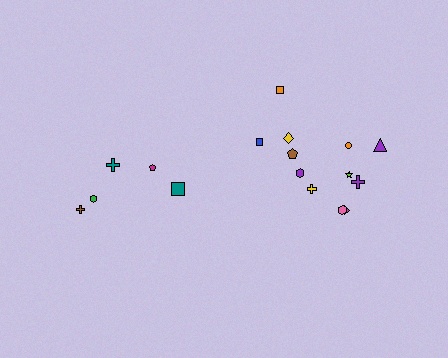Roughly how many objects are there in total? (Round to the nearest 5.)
Roughly 15 objects in total.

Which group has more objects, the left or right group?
The right group.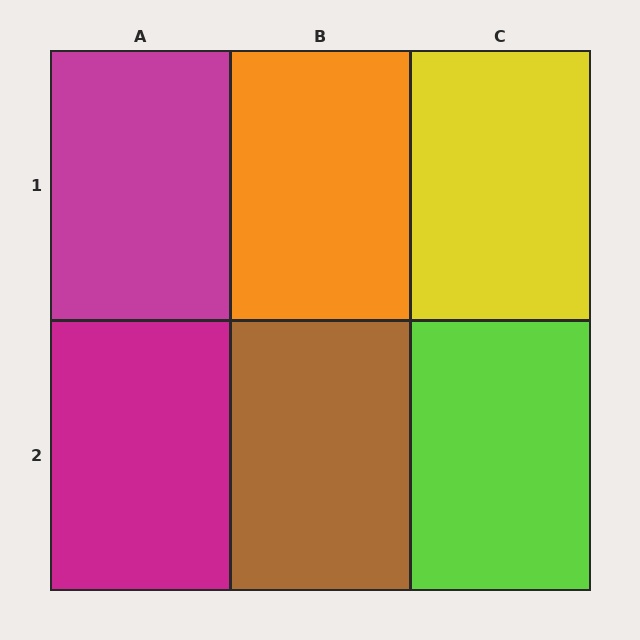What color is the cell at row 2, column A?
Magenta.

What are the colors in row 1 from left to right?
Magenta, orange, yellow.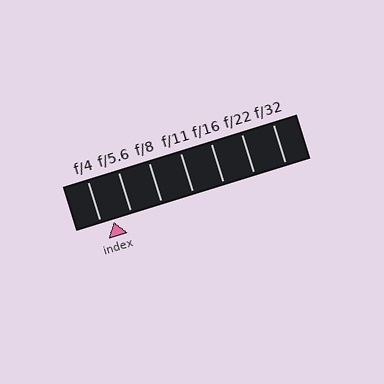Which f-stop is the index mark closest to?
The index mark is closest to f/4.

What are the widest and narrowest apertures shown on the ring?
The widest aperture shown is f/4 and the narrowest is f/32.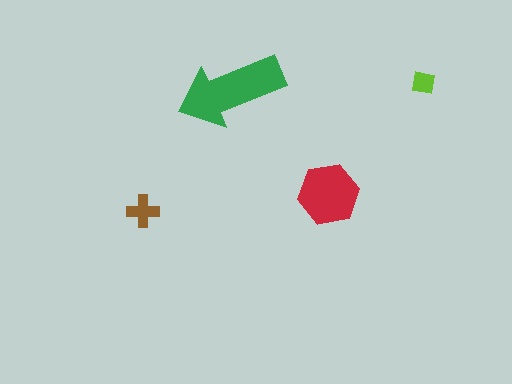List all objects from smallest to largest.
The lime square, the brown cross, the red hexagon, the green arrow.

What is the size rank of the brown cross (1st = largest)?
3rd.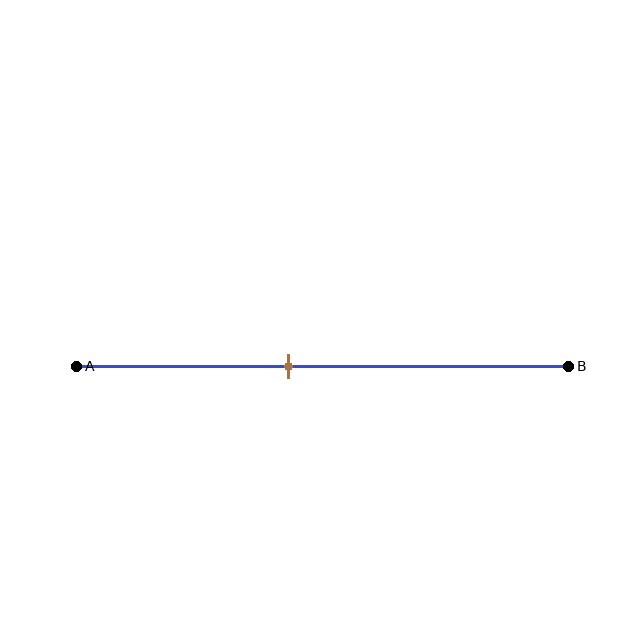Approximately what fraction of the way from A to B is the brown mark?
The brown mark is approximately 45% of the way from A to B.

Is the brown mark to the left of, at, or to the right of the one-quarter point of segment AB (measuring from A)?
The brown mark is to the right of the one-quarter point of segment AB.